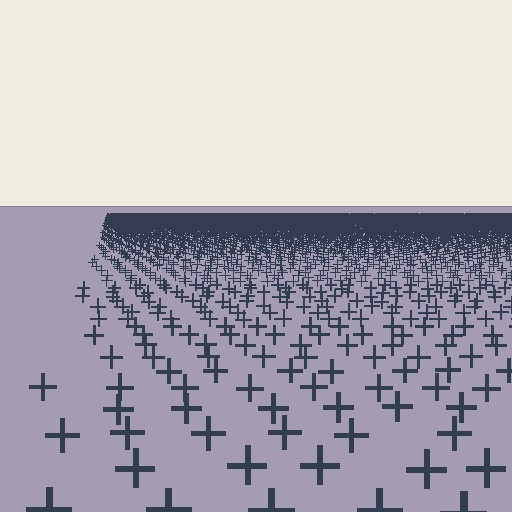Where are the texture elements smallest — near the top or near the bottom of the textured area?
Near the top.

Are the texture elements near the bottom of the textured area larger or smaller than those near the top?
Larger. Near the bottom, elements are closer to the viewer and appear at a bigger on-screen size.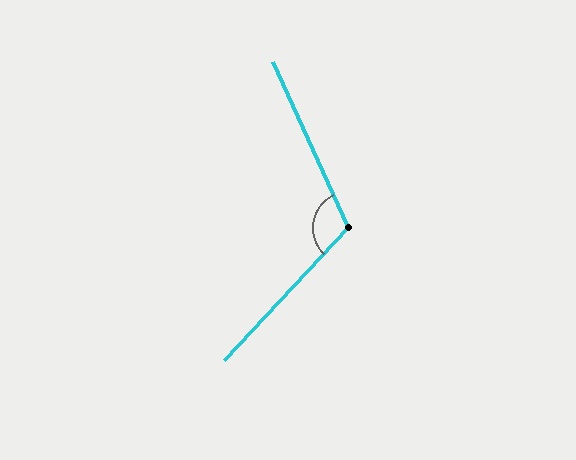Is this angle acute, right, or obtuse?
It is obtuse.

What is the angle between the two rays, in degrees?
Approximately 113 degrees.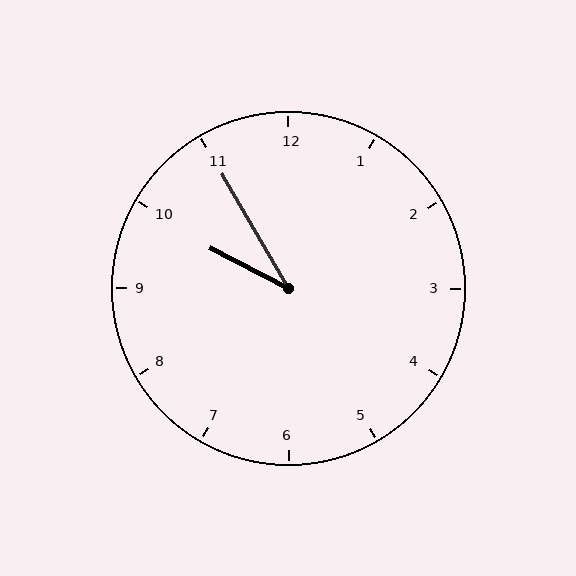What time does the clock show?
9:55.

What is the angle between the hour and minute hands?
Approximately 32 degrees.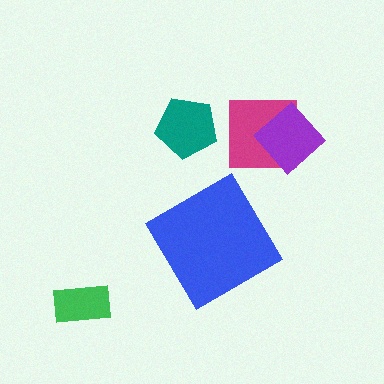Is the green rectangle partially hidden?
No, no other shape covers it.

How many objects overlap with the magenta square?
1 object overlaps with the magenta square.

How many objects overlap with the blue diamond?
0 objects overlap with the blue diamond.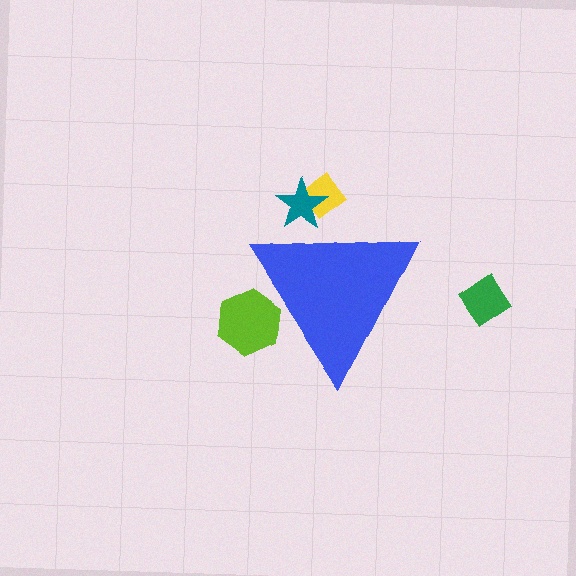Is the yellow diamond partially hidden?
Yes, the yellow diamond is partially hidden behind the blue triangle.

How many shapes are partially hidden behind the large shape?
3 shapes are partially hidden.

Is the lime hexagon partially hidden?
Yes, the lime hexagon is partially hidden behind the blue triangle.